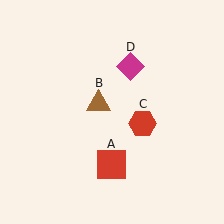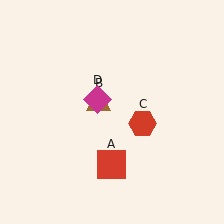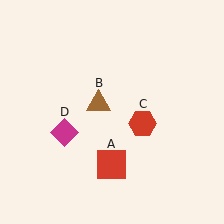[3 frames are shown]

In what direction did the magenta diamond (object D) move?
The magenta diamond (object D) moved down and to the left.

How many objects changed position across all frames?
1 object changed position: magenta diamond (object D).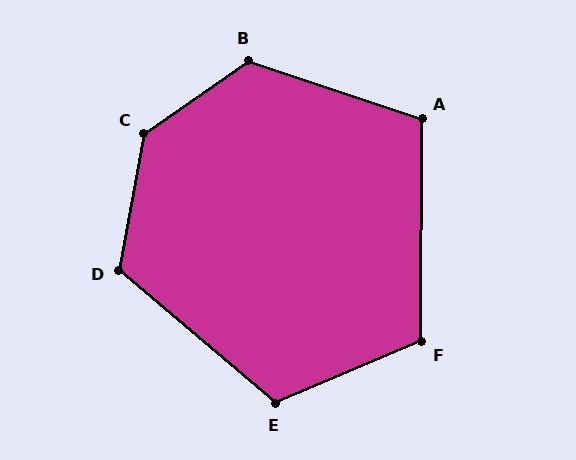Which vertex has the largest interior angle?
C, at approximately 135 degrees.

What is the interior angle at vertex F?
Approximately 113 degrees (obtuse).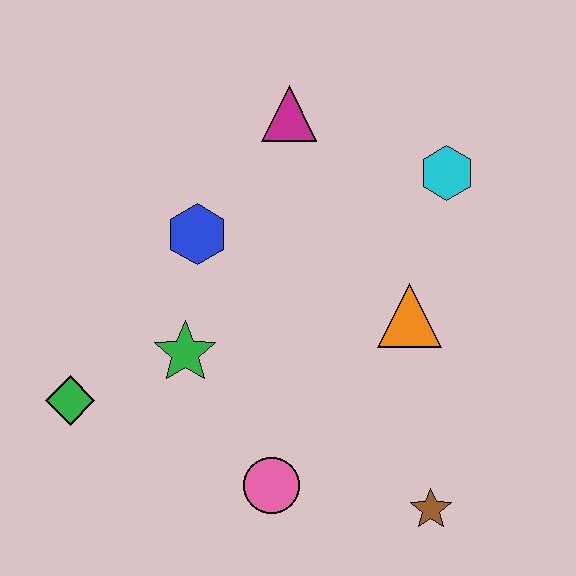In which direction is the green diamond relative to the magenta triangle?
The green diamond is below the magenta triangle.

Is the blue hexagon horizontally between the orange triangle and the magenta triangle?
No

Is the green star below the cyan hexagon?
Yes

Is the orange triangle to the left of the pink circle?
No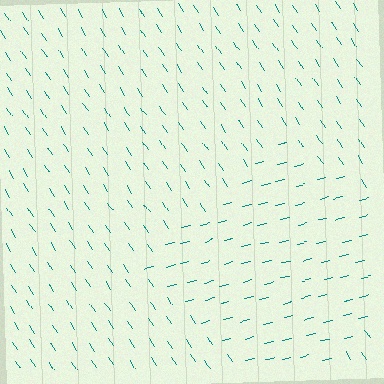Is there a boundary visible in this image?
Yes, there is a texture boundary formed by a change in line orientation.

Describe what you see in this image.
The image is filled with small teal line segments. A diamond region in the image has lines oriented differently from the surrounding lines, creating a visible texture boundary.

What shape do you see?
I see a diamond.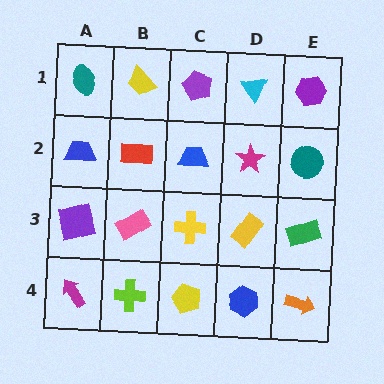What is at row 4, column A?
A magenta arrow.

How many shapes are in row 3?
5 shapes.